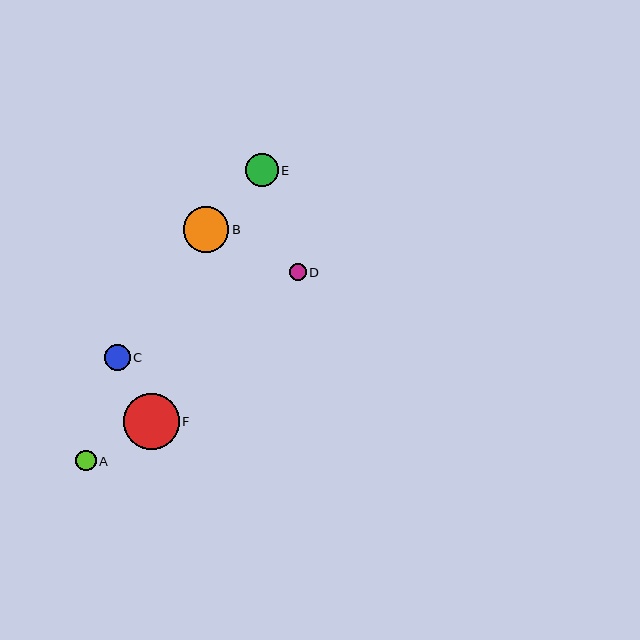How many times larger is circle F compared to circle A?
Circle F is approximately 2.7 times the size of circle A.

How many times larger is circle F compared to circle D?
Circle F is approximately 3.3 times the size of circle D.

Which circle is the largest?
Circle F is the largest with a size of approximately 56 pixels.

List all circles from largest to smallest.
From largest to smallest: F, B, E, C, A, D.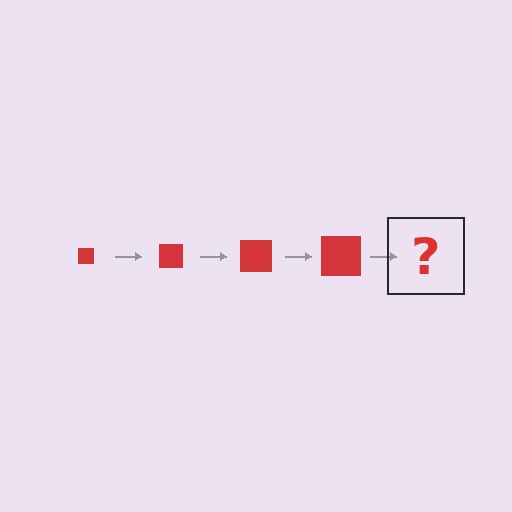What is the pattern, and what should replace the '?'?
The pattern is that the square gets progressively larger each step. The '?' should be a red square, larger than the previous one.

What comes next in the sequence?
The next element should be a red square, larger than the previous one.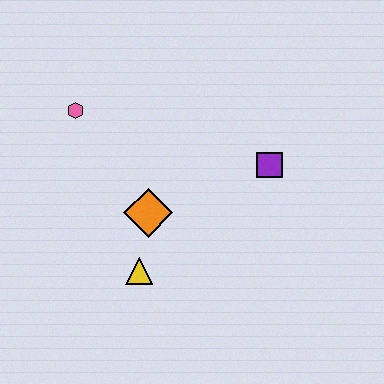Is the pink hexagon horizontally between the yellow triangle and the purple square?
No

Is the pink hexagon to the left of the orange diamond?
Yes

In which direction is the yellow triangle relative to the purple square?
The yellow triangle is to the left of the purple square.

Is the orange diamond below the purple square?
Yes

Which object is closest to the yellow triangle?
The orange diamond is closest to the yellow triangle.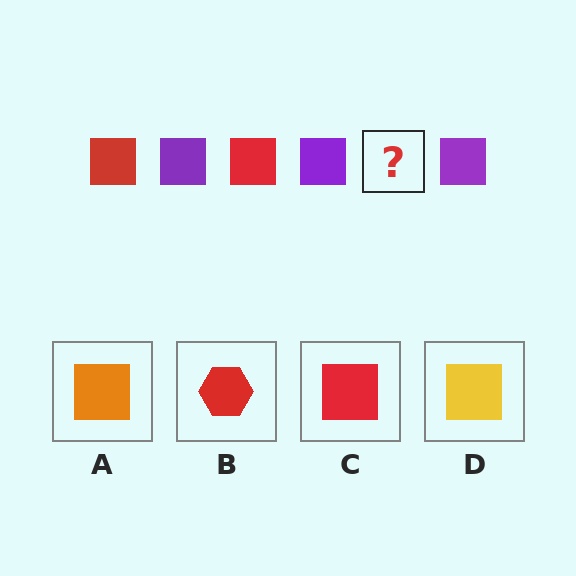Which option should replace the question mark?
Option C.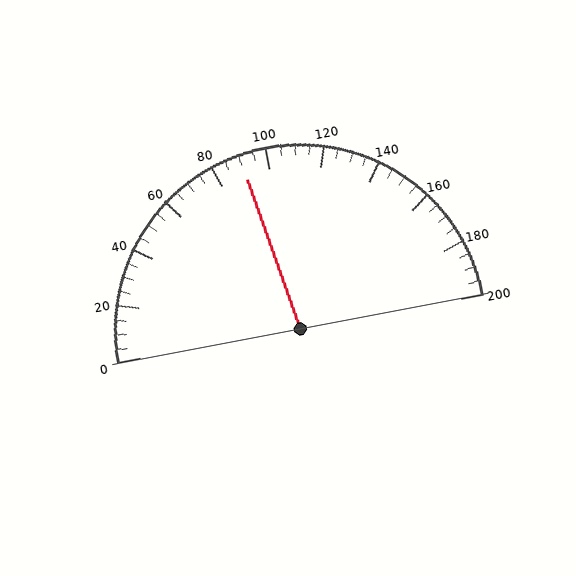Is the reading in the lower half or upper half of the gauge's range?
The reading is in the lower half of the range (0 to 200).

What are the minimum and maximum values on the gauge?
The gauge ranges from 0 to 200.